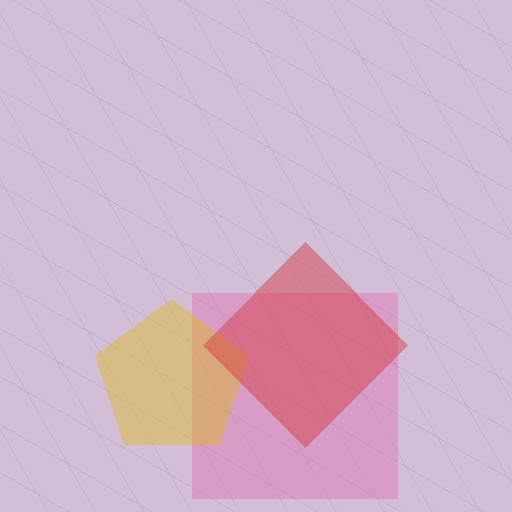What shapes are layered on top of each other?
The layered shapes are: a pink square, a yellow pentagon, a red diamond.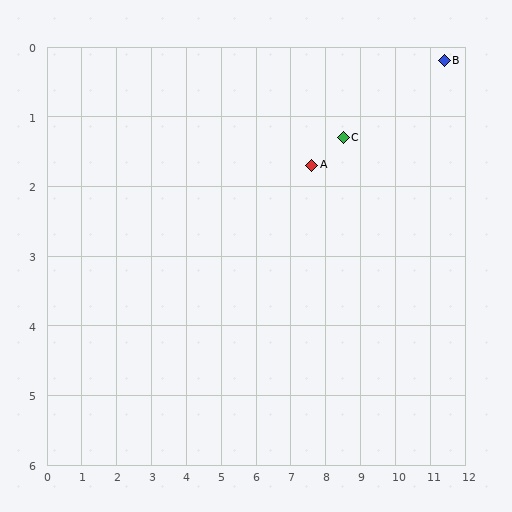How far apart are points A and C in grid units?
Points A and C are about 1.0 grid units apart.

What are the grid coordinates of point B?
Point B is at approximately (11.4, 0.2).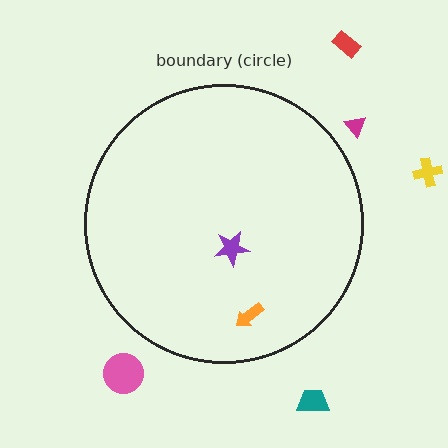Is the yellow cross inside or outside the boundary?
Outside.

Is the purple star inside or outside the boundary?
Inside.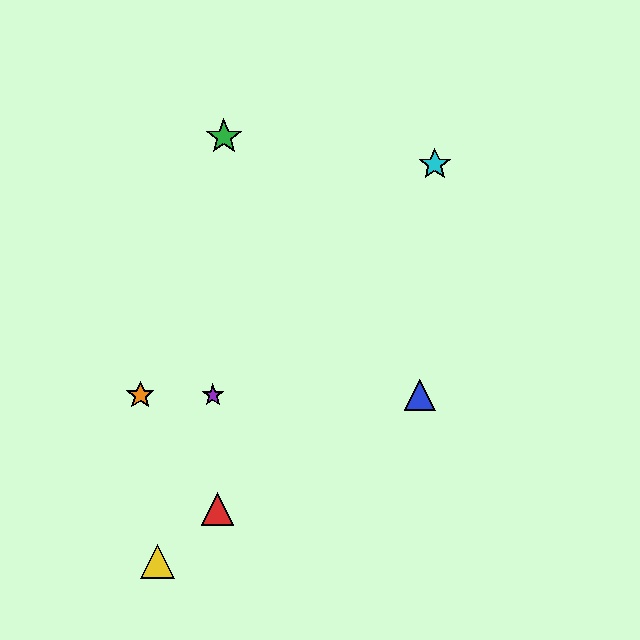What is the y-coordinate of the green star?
The green star is at y≈137.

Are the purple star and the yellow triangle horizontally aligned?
No, the purple star is at y≈395 and the yellow triangle is at y≈561.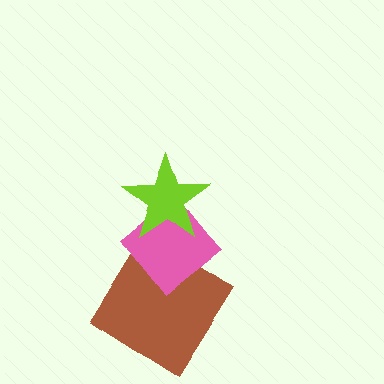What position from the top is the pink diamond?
The pink diamond is 2nd from the top.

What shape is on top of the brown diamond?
The pink diamond is on top of the brown diamond.